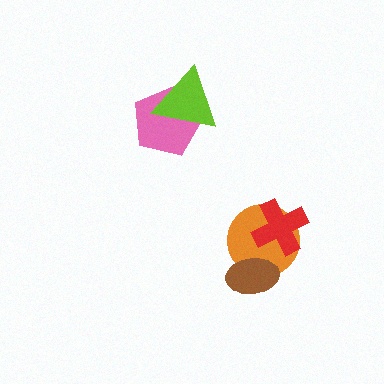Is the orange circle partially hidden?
Yes, it is partially covered by another shape.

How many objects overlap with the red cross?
1 object overlaps with the red cross.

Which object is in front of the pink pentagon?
The lime triangle is in front of the pink pentagon.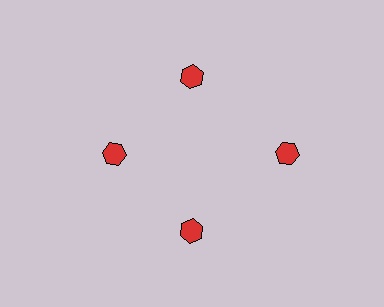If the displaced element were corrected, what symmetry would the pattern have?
It would have 4-fold rotational symmetry — the pattern would map onto itself every 90 degrees.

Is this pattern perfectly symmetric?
No. The 4 red hexagons are arranged in a ring, but one element near the 3 o'clock position is pushed outward from the center, breaking the 4-fold rotational symmetry.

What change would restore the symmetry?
The symmetry would be restored by moving it inward, back onto the ring so that all 4 hexagons sit at equal angles and equal distance from the center.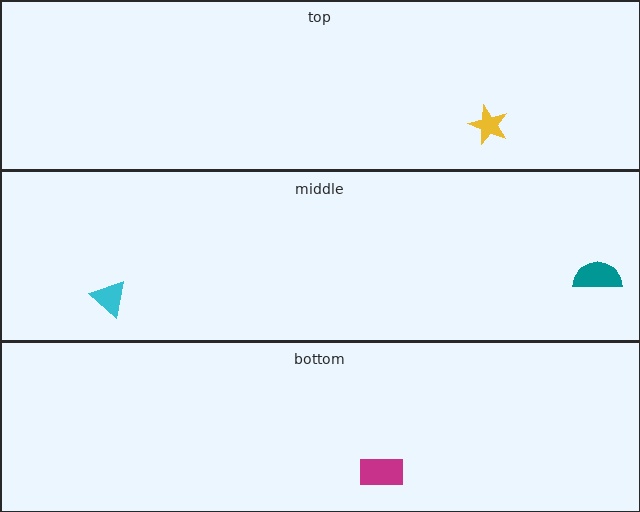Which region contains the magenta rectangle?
The bottom region.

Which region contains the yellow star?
The top region.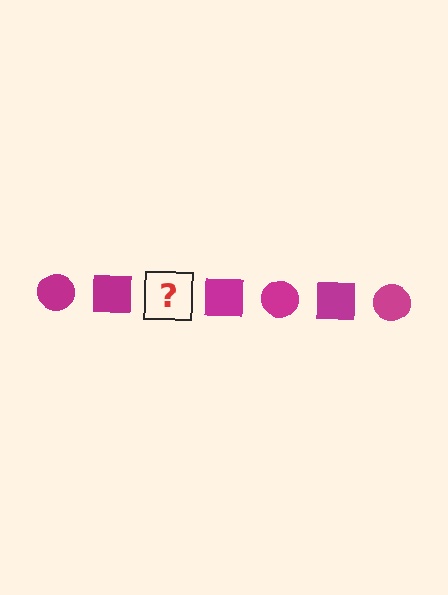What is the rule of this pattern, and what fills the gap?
The rule is that the pattern cycles through circle, square shapes in magenta. The gap should be filled with a magenta circle.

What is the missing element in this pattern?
The missing element is a magenta circle.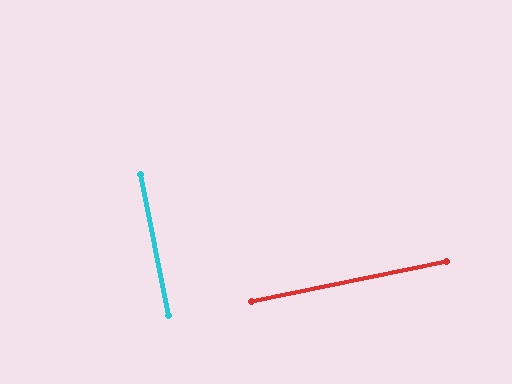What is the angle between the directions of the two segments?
Approximately 90 degrees.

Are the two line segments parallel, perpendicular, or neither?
Perpendicular — they meet at approximately 90°.